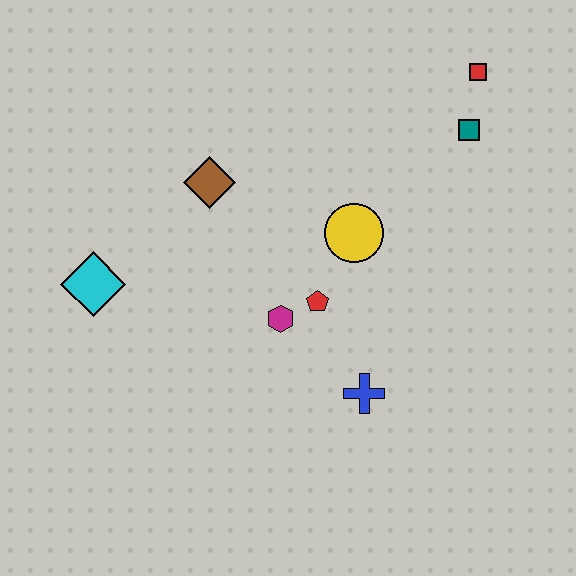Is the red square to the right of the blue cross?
Yes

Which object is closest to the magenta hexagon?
The red pentagon is closest to the magenta hexagon.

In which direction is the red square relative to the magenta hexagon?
The red square is above the magenta hexagon.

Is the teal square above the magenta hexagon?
Yes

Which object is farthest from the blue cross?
The red square is farthest from the blue cross.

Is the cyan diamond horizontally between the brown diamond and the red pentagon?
No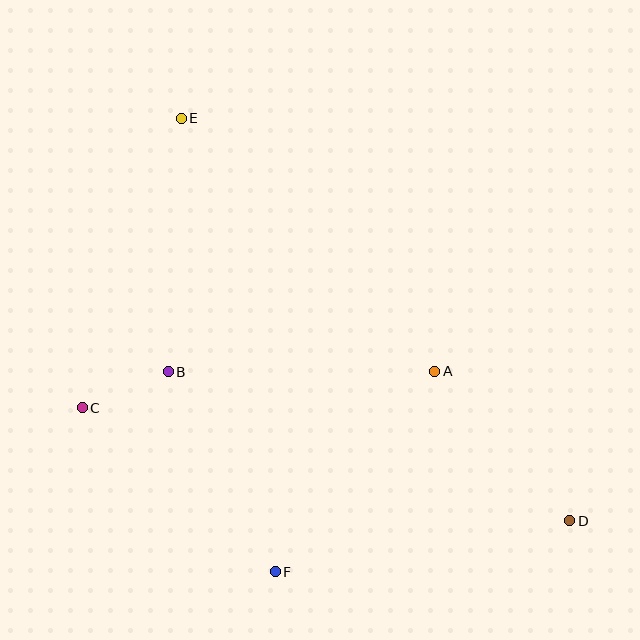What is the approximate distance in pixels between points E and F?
The distance between E and F is approximately 463 pixels.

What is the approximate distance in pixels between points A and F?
The distance between A and F is approximately 256 pixels.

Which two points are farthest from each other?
Points D and E are farthest from each other.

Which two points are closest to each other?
Points B and C are closest to each other.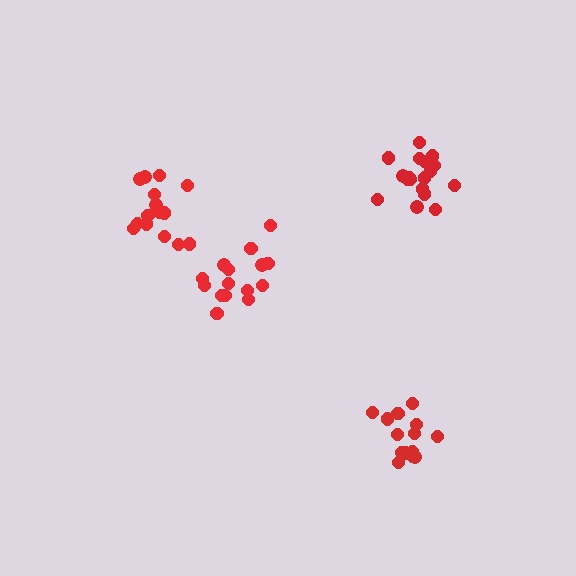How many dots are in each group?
Group 1: 18 dots, Group 2: 14 dots, Group 3: 14 dots, Group 4: 16 dots (62 total).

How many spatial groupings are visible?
There are 4 spatial groupings.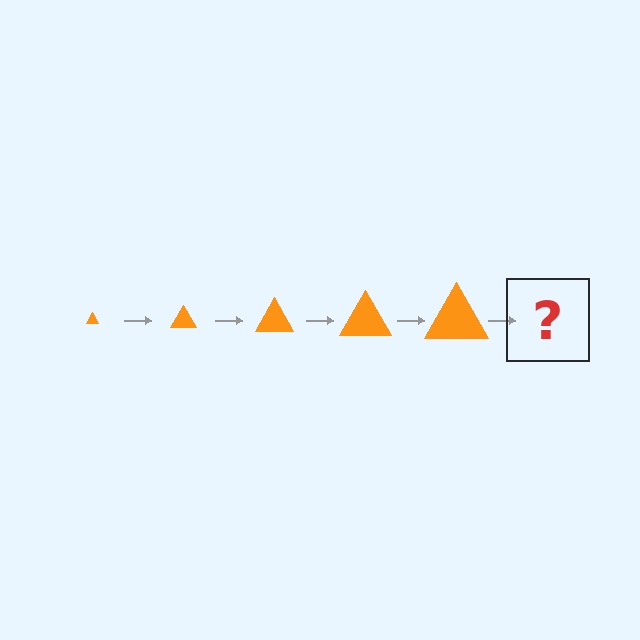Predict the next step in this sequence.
The next step is an orange triangle, larger than the previous one.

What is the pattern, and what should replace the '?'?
The pattern is that the triangle gets progressively larger each step. The '?' should be an orange triangle, larger than the previous one.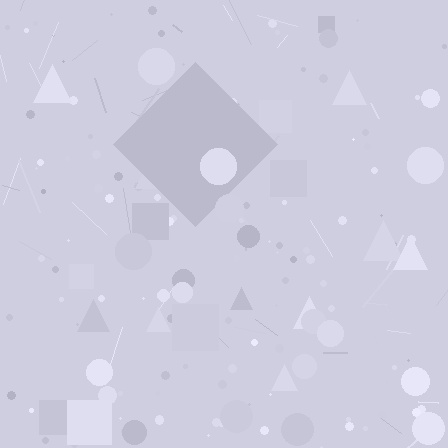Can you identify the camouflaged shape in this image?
The camouflaged shape is a diamond.